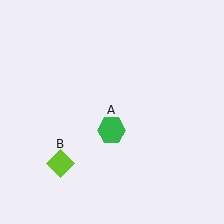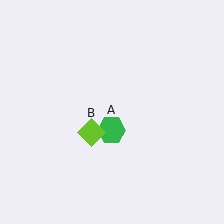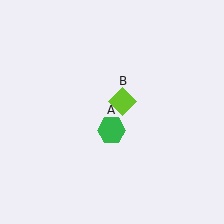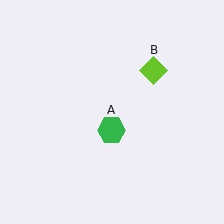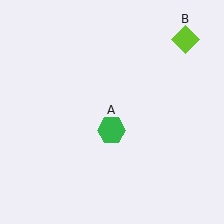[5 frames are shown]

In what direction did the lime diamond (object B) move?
The lime diamond (object B) moved up and to the right.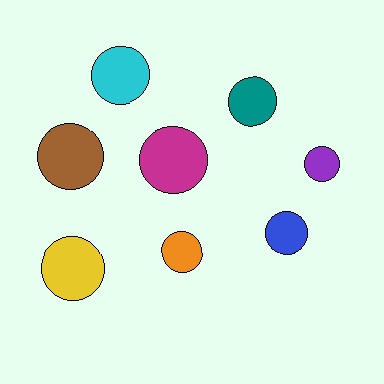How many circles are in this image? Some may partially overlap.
There are 8 circles.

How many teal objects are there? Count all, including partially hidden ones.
There is 1 teal object.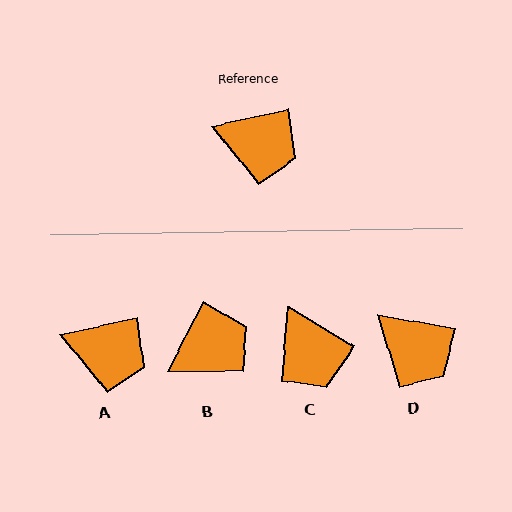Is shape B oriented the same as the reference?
No, it is off by about 51 degrees.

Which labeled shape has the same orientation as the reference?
A.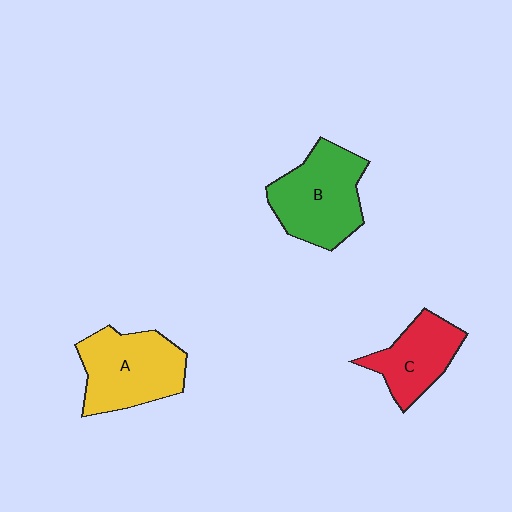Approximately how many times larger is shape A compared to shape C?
Approximately 1.4 times.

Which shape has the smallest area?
Shape C (red).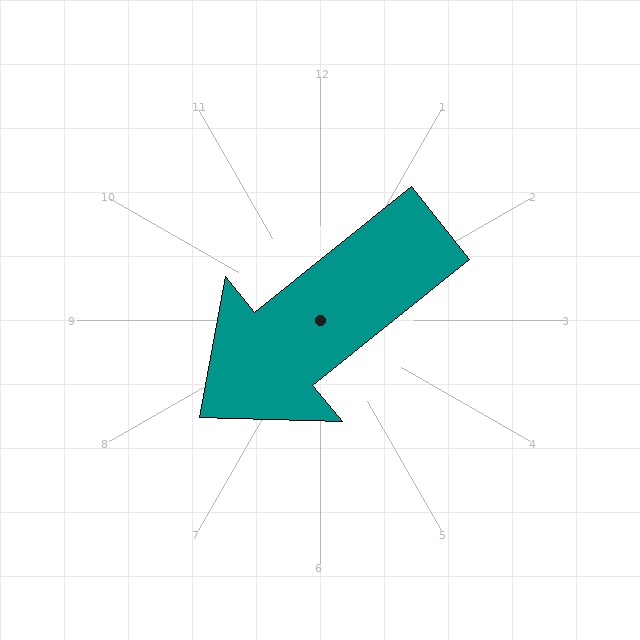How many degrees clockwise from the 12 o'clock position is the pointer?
Approximately 231 degrees.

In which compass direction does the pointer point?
Southwest.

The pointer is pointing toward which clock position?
Roughly 8 o'clock.